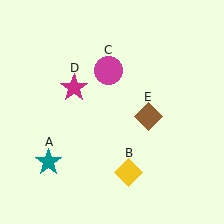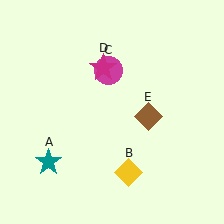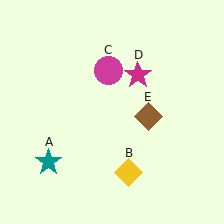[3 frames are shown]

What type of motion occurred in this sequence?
The magenta star (object D) rotated clockwise around the center of the scene.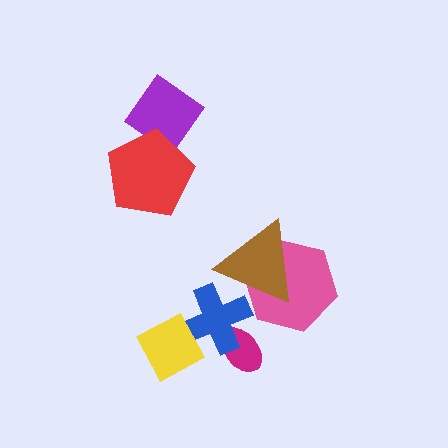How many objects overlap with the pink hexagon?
1 object overlaps with the pink hexagon.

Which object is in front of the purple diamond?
The red pentagon is in front of the purple diamond.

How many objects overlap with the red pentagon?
1 object overlaps with the red pentagon.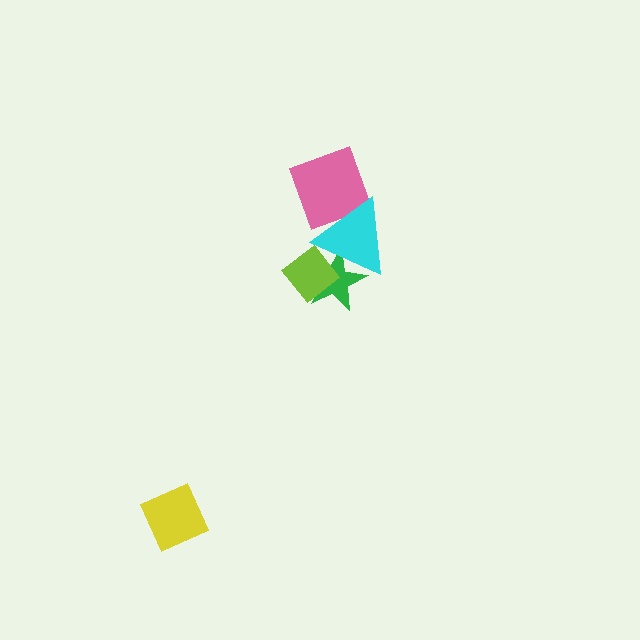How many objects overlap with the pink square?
1 object overlaps with the pink square.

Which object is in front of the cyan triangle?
The lime diamond is in front of the cyan triangle.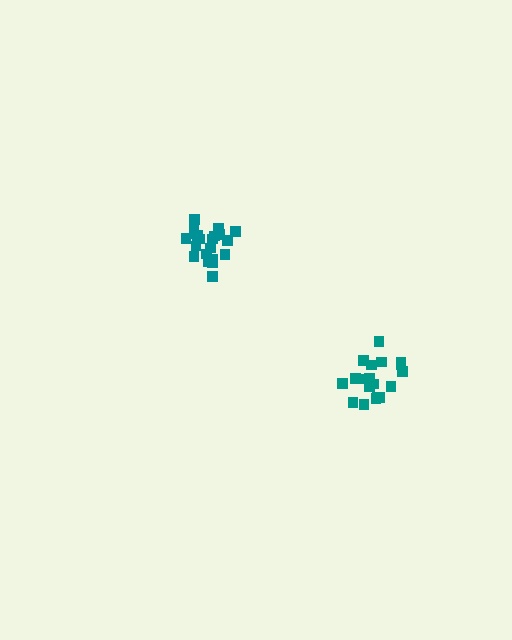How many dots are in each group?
Group 1: 21 dots, Group 2: 20 dots (41 total).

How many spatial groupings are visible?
There are 2 spatial groupings.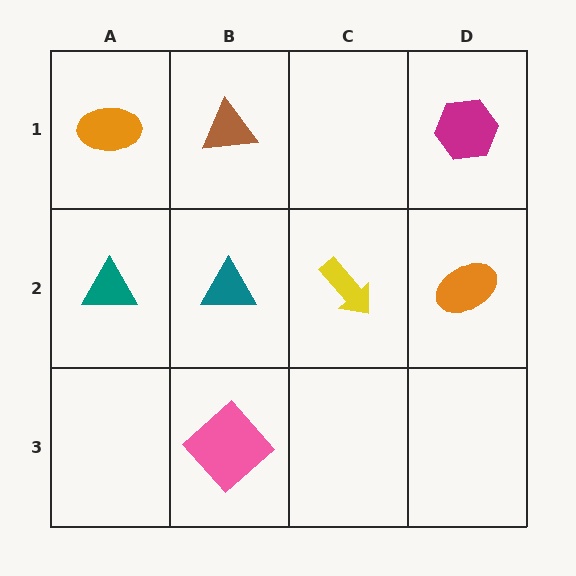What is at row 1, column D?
A magenta hexagon.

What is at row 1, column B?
A brown triangle.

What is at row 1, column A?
An orange ellipse.